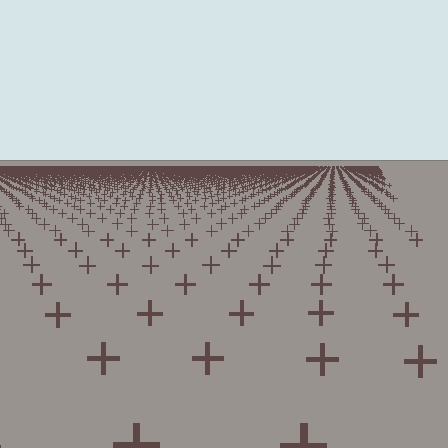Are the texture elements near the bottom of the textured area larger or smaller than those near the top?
Larger. Near the bottom, elements are closer to the viewer and appear at a bigger on-screen size.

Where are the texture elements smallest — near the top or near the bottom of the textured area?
Near the top.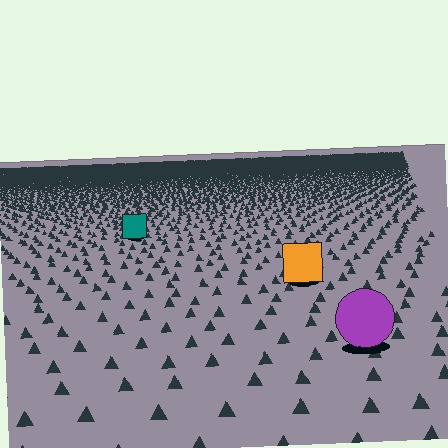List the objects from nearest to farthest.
From nearest to farthest: the purple circle, the orange square, the teal square.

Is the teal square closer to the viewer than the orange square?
No. The orange square is closer — you can tell from the texture gradient: the ground texture is coarser near it.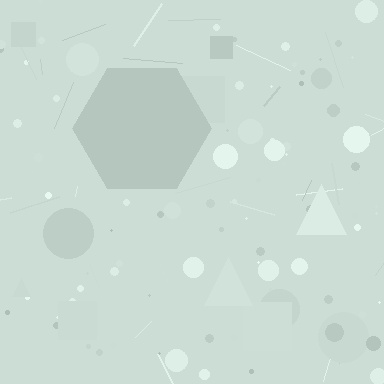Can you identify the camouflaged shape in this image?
The camouflaged shape is a hexagon.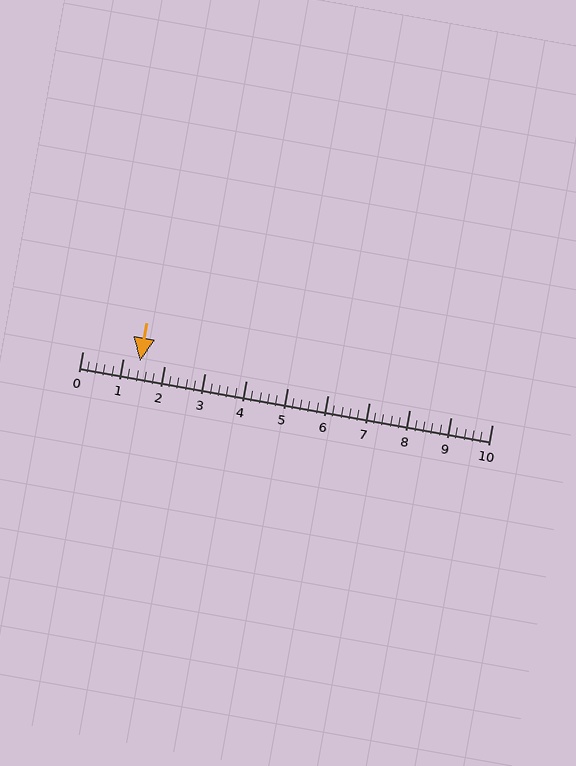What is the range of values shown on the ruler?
The ruler shows values from 0 to 10.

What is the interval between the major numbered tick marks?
The major tick marks are spaced 1 units apart.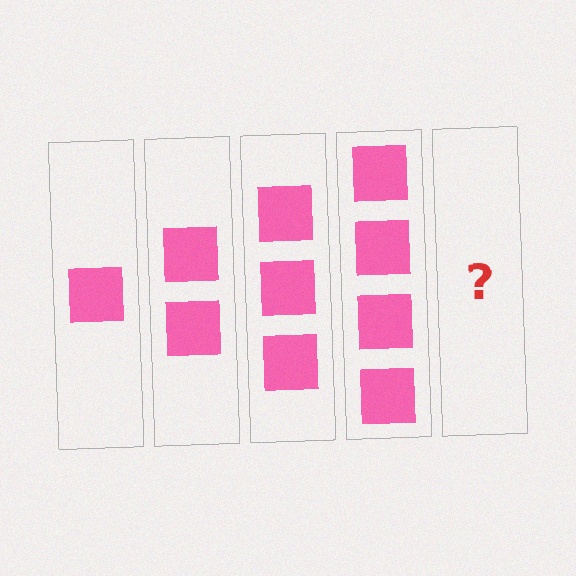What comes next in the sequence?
The next element should be 5 squares.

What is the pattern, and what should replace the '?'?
The pattern is that each step adds one more square. The '?' should be 5 squares.